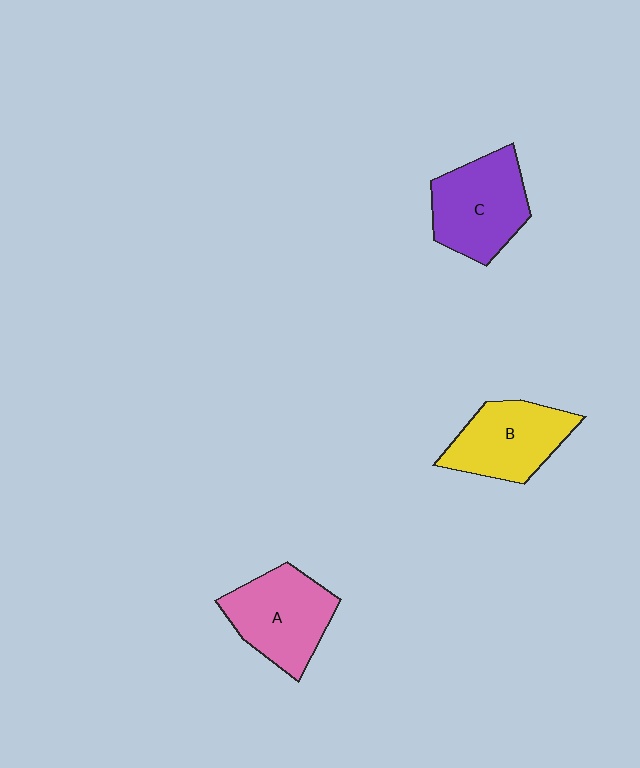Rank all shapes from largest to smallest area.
From largest to smallest: C (purple), A (pink), B (yellow).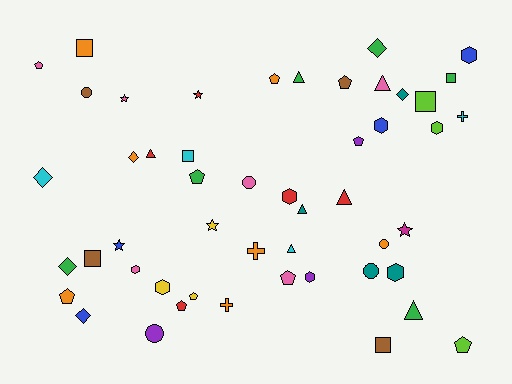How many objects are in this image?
There are 50 objects.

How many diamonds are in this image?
There are 6 diamonds.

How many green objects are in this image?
There are 6 green objects.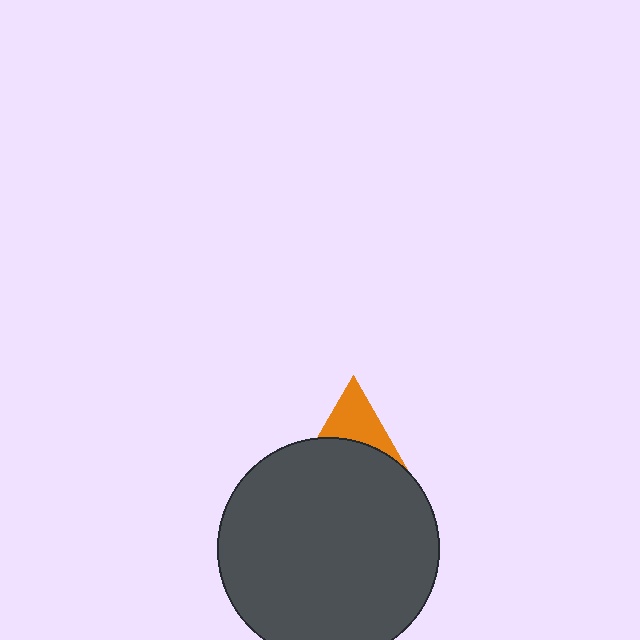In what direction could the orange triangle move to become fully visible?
The orange triangle could move up. That would shift it out from behind the dark gray circle entirely.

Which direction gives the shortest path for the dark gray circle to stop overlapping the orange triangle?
Moving down gives the shortest separation.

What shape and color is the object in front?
The object in front is a dark gray circle.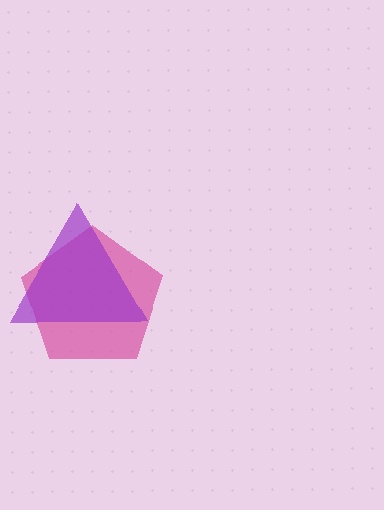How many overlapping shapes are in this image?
There are 2 overlapping shapes in the image.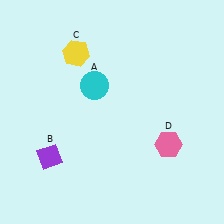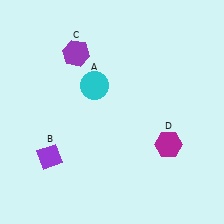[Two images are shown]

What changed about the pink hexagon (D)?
In Image 1, D is pink. In Image 2, it changed to magenta.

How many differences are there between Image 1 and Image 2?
There are 2 differences between the two images.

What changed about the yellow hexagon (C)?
In Image 1, C is yellow. In Image 2, it changed to purple.